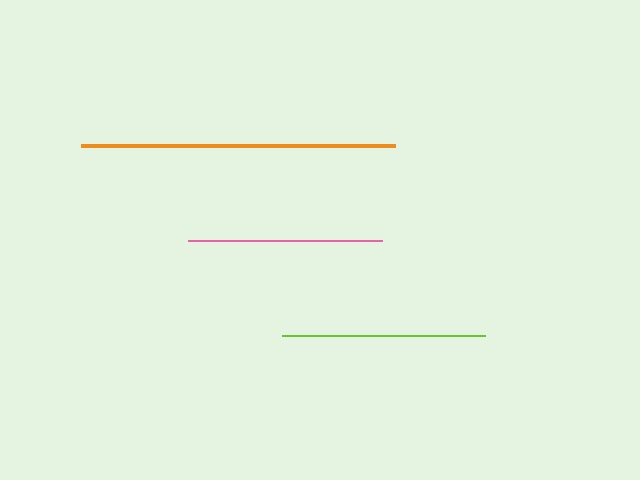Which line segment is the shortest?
The pink line is the shortest at approximately 194 pixels.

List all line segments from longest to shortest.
From longest to shortest: orange, lime, pink.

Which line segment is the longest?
The orange line is the longest at approximately 315 pixels.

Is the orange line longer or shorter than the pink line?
The orange line is longer than the pink line.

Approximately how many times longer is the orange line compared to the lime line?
The orange line is approximately 1.5 times the length of the lime line.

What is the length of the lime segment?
The lime segment is approximately 203 pixels long.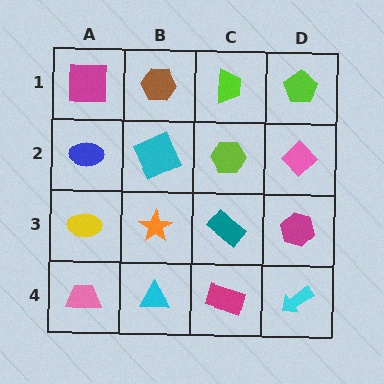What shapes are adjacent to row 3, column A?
A blue ellipse (row 2, column A), a pink trapezoid (row 4, column A), an orange star (row 3, column B).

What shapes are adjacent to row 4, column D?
A magenta hexagon (row 3, column D), a magenta rectangle (row 4, column C).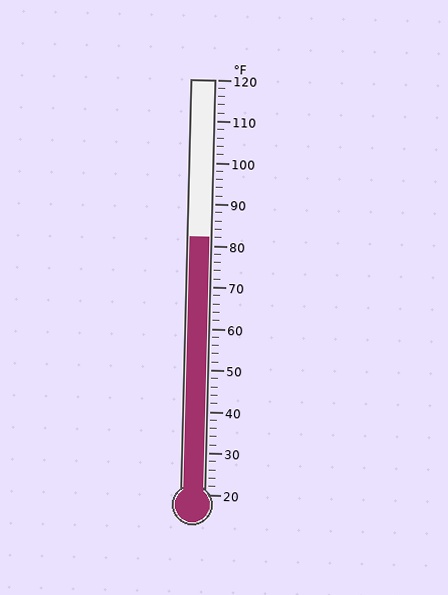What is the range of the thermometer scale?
The thermometer scale ranges from 20°F to 120°F.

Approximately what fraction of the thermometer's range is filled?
The thermometer is filled to approximately 60% of its range.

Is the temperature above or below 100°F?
The temperature is below 100°F.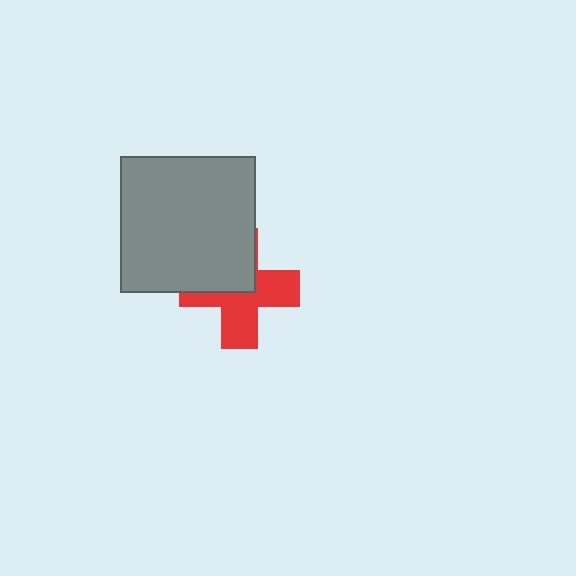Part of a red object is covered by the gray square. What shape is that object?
It is a cross.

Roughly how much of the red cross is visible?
About half of it is visible (roughly 57%).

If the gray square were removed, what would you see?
You would see the complete red cross.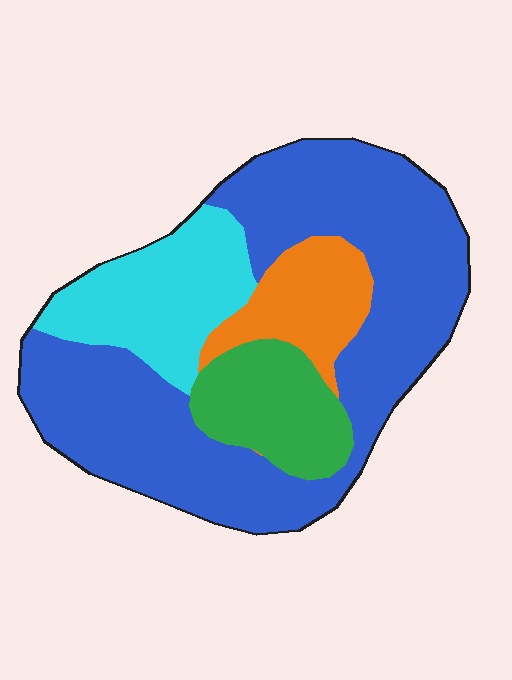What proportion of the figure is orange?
Orange covers about 10% of the figure.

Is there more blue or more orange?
Blue.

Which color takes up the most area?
Blue, at roughly 60%.